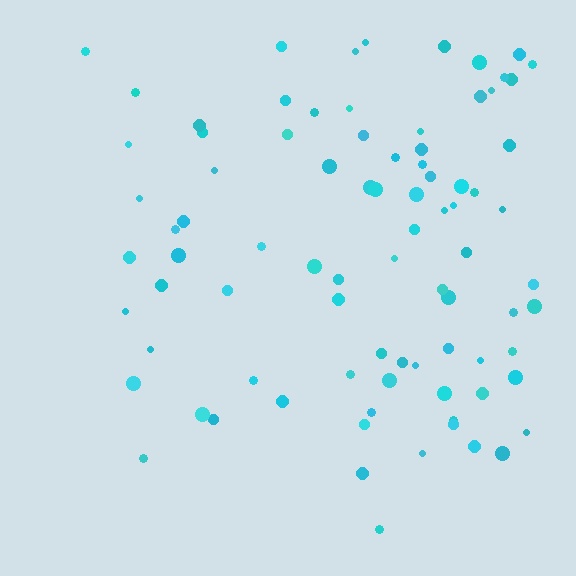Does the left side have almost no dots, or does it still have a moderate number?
Still a moderate number, just noticeably fewer than the right.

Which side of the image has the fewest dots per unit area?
The left.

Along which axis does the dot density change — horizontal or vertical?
Horizontal.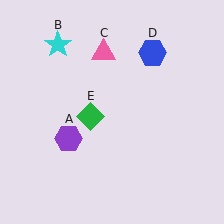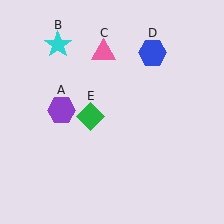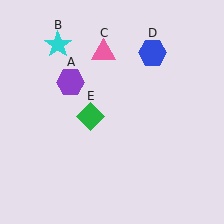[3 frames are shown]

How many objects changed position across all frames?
1 object changed position: purple hexagon (object A).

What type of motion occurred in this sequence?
The purple hexagon (object A) rotated clockwise around the center of the scene.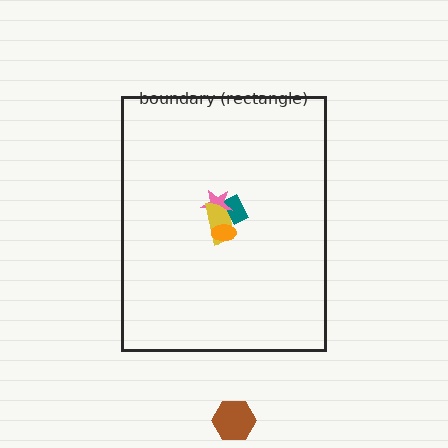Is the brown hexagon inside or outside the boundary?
Outside.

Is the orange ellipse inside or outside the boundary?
Inside.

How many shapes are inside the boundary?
4 inside, 1 outside.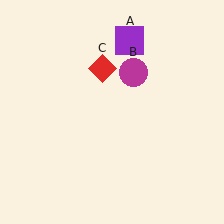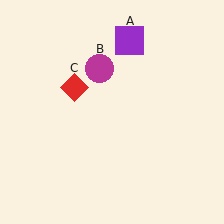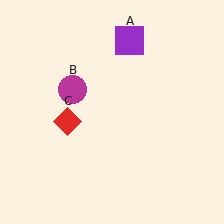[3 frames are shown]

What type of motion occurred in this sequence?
The magenta circle (object B), red diamond (object C) rotated counterclockwise around the center of the scene.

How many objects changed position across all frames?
2 objects changed position: magenta circle (object B), red diamond (object C).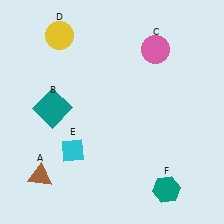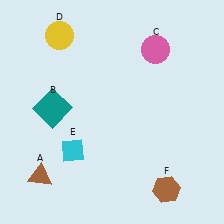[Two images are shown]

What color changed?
The hexagon (F) changed from teal in Image 1 to brown in Image 2.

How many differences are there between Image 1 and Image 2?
There is 1 difference between the two images.